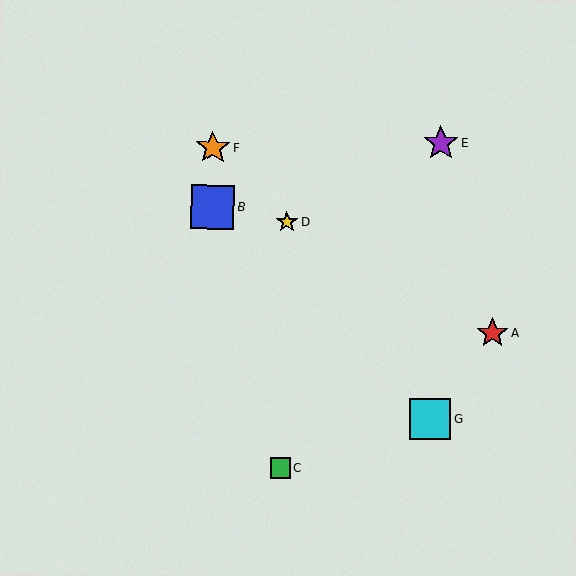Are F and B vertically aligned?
Yes, both are at x≈213.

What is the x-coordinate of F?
Object F is at x≈213.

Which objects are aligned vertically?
Objects B, F are aligned vertically.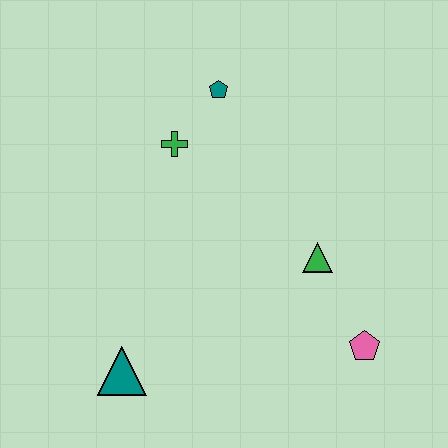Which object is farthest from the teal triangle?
The teal pentagon is farthest from the teal triangle.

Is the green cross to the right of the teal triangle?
Yes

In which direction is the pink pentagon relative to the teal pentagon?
The pink pentagon is below the teal pentagon.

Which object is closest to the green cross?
The teal pentagon is closest to the green cross.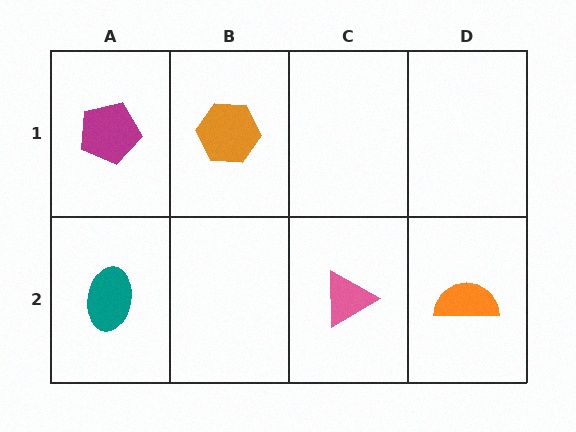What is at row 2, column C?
A pink triangle.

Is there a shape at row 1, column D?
No, that cell is empty.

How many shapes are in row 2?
3 shapes.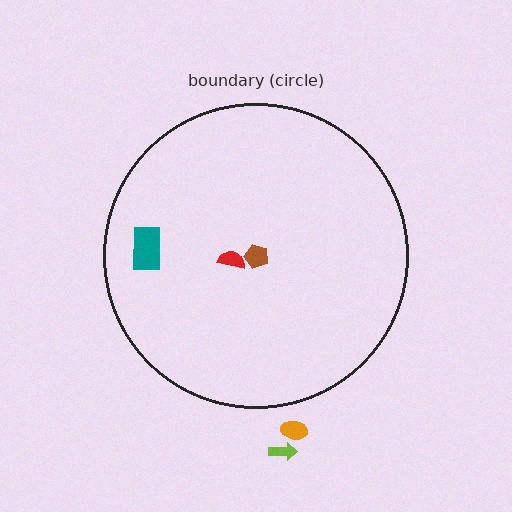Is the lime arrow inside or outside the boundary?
Outside.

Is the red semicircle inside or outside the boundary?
Inside.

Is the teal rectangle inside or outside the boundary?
Inside.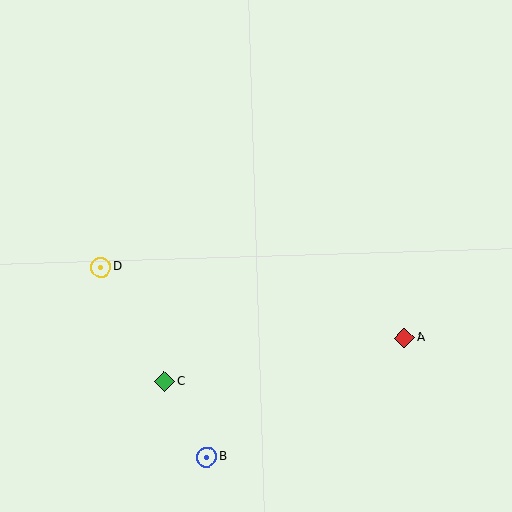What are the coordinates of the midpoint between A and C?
The midpoint between A and C is at (285, 360).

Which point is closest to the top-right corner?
Point A is closest to the top-right corner.